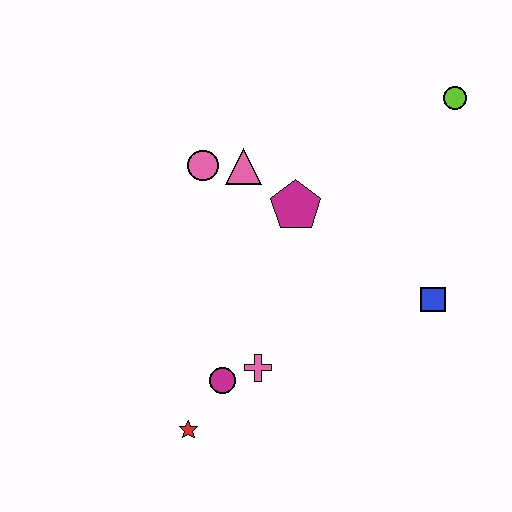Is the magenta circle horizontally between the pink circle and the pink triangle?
Yes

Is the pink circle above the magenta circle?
Yes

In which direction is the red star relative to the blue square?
The red star is to the left of the blue square.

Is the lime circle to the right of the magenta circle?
Yes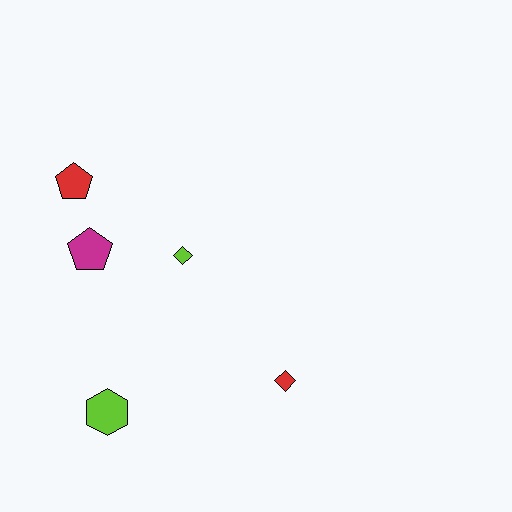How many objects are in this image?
There are 5 objects.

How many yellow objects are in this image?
There are no yellow objects.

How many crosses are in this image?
There are no crosses.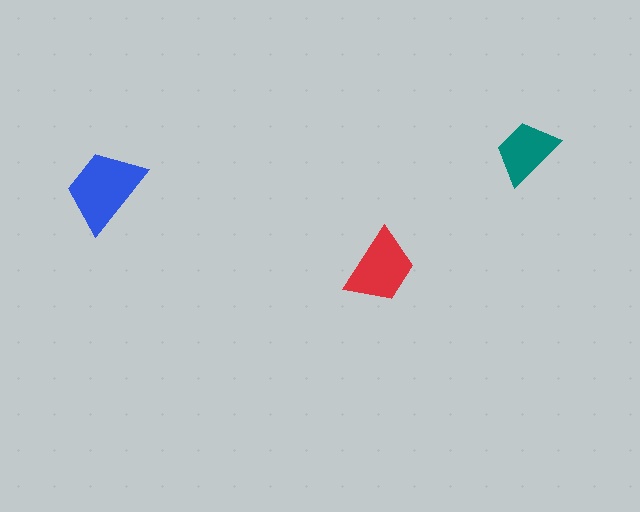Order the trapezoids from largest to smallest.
the blue one, the red one, the teal one.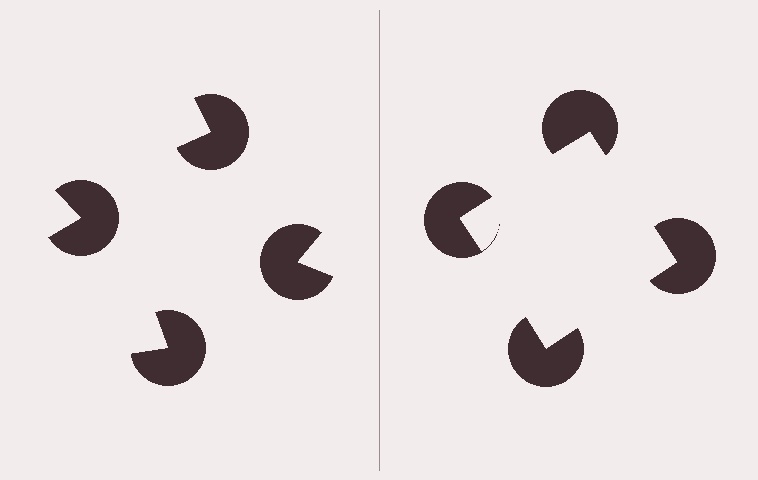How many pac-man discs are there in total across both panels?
8 — 4 on each side.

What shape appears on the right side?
An illusory square.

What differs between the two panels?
The pac-man discs are positioned identically on both sides; only the wedge orientations differ. On the right they align to a square; on the left they are misaligned.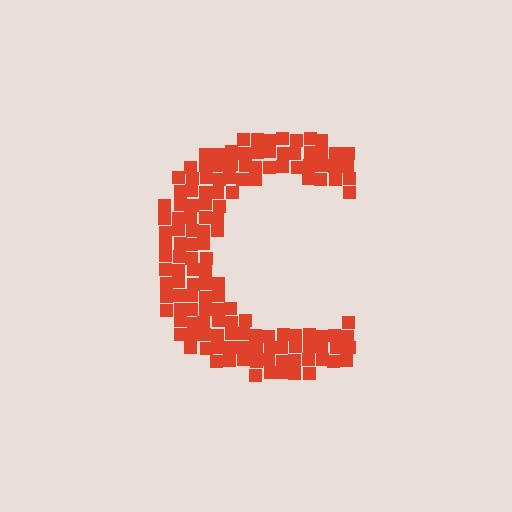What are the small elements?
The small elements are squares.